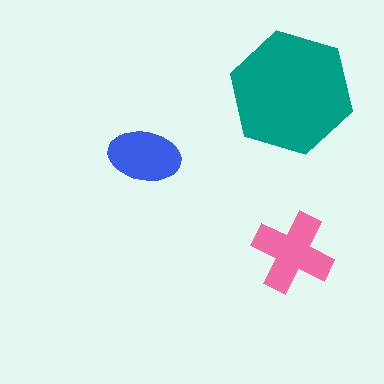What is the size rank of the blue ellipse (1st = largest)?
3rd.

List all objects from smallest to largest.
The blue ellipse, the pink cross, the teal hexagon.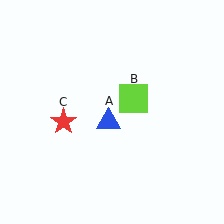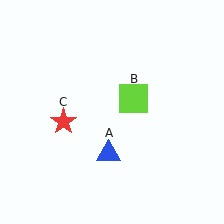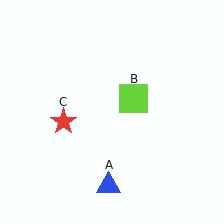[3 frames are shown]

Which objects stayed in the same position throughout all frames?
Lime square (object B) and red star (object C) remained stationary.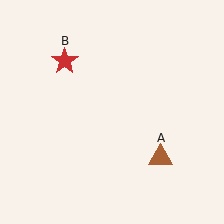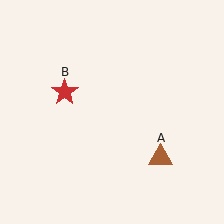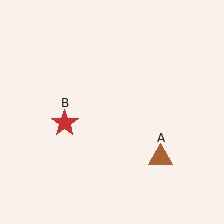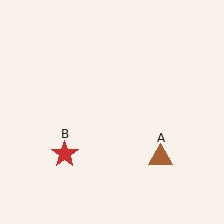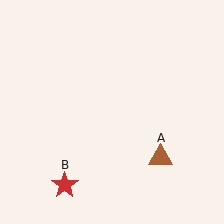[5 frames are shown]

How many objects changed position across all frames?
1 object changed position: red star (object B).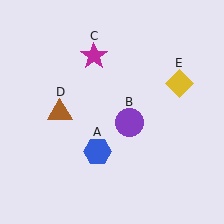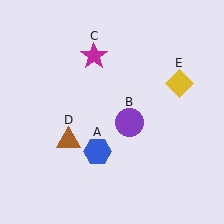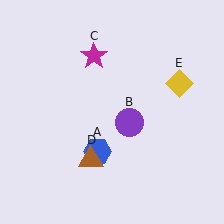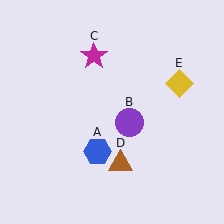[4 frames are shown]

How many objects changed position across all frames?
1 object changed position: brown triangle (object D).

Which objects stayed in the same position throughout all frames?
Blue hexagon (object A) and purple circle (object B) and magenta star (object C) and yellow diamond (object E) remained stationary.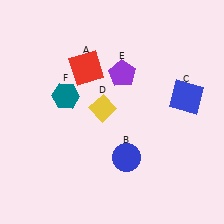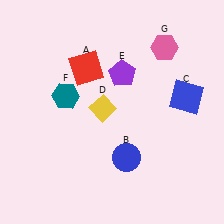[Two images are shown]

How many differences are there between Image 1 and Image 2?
There is 1 difference between the two images.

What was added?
A pink hexagon (G) was added in Image 2.